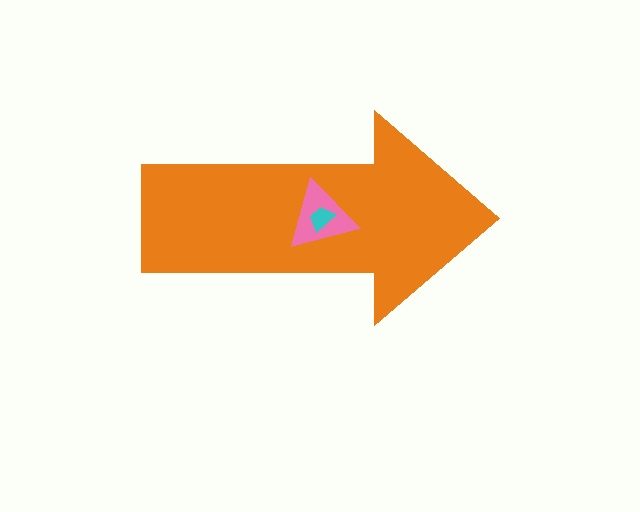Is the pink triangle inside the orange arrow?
Yes.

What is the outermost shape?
The orange arrow.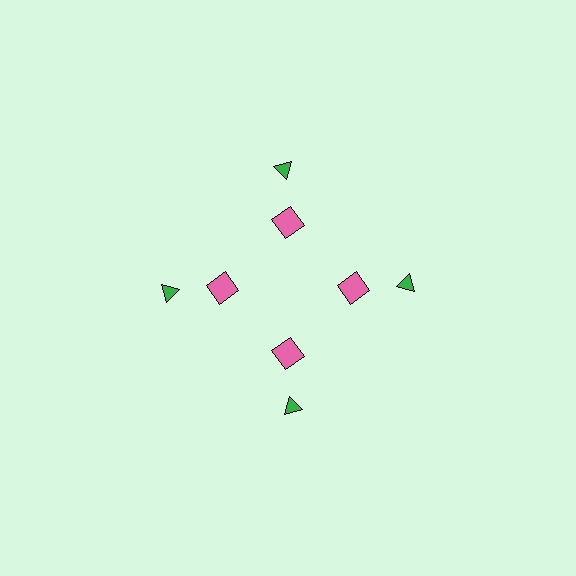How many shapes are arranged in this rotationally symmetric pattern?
There are 8 shapes, arranged in 4 groups of 2.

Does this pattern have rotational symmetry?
Yes, this pattern has 4-fold rotational symmetry. It looks the same after rotating 90 degrees around the center.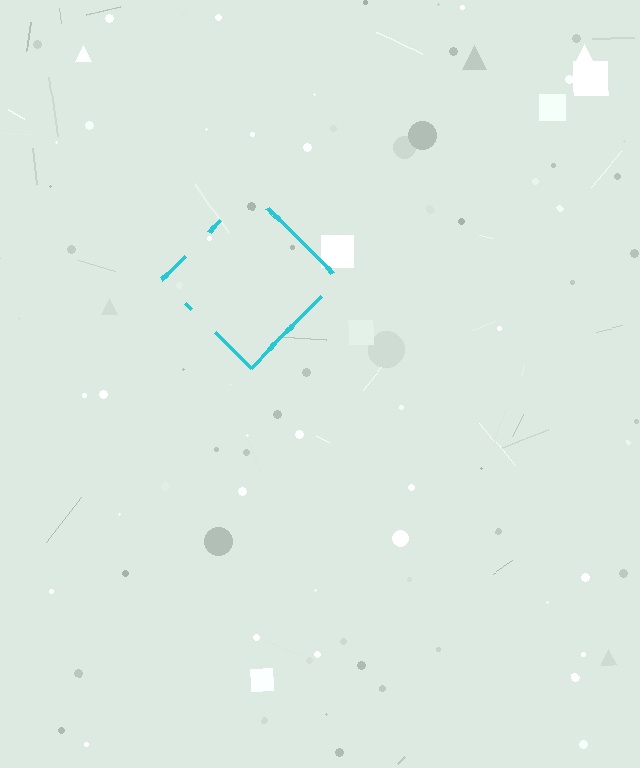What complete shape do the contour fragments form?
The contour fragments form a diamond.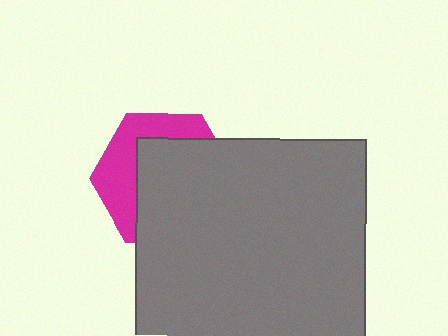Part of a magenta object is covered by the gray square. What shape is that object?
It is a hexagon.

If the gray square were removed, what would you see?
You would see the complete magenta hexagon.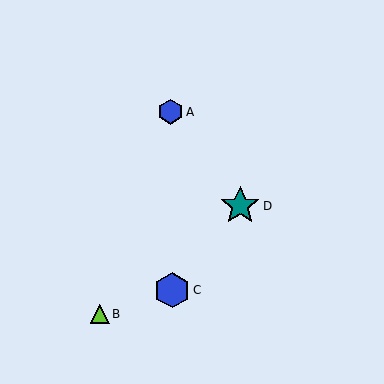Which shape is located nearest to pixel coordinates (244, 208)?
The teal star (labeled D) at (240, 206) is nearest to that location.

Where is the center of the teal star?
The center of the teal star is at (240, 206).